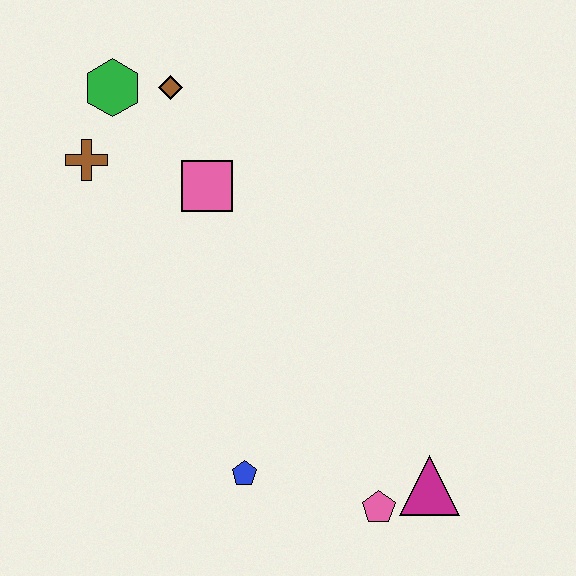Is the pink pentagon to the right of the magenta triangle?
No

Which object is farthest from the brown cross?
The magenta triangle is farthest from the brown cross.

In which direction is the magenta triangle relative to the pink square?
The magenta triangle is below the pink square.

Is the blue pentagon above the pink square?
No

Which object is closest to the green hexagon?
The brown diamond is closest to the green hexagon.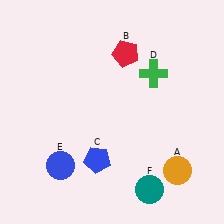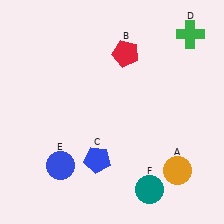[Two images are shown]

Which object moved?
The green cross (D) moved up.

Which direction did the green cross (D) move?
The green cross (D) moved up.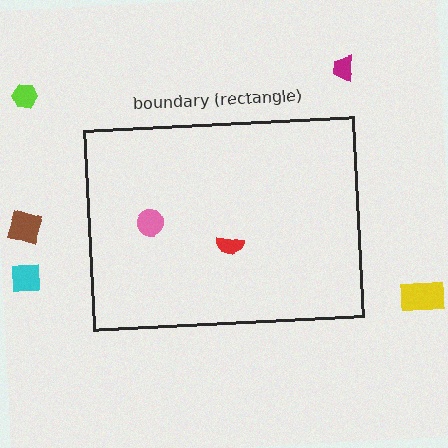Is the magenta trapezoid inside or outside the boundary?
Outside.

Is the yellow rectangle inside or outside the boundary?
Outside.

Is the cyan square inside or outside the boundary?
Outside.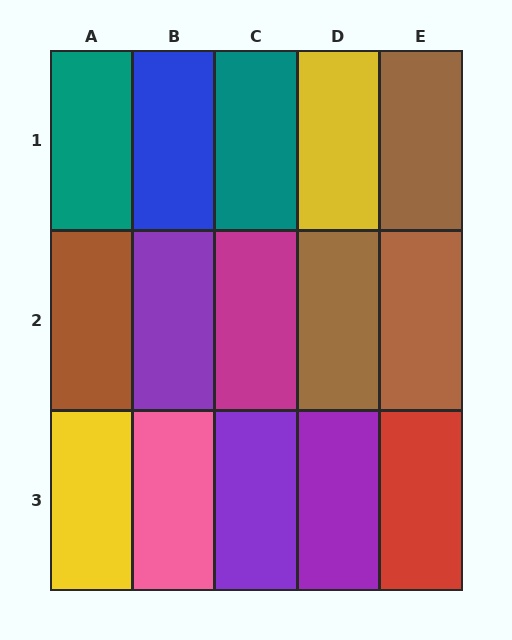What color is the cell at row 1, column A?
Teal.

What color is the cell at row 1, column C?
Teal.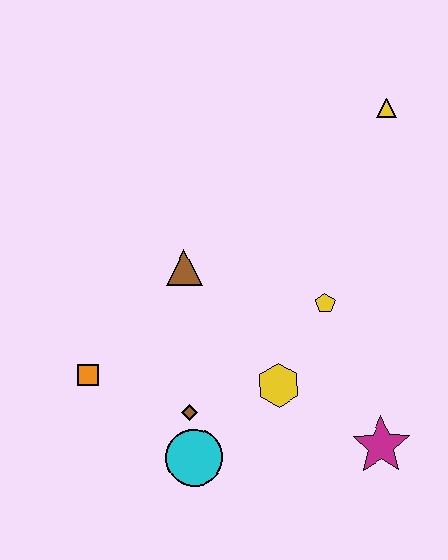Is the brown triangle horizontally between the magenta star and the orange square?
Yes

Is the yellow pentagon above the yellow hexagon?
Yes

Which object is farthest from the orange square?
The yellow triangle is farthest from the orange square.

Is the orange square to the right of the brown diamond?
No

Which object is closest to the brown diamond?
The cyan circle is closest to the brown diamond.